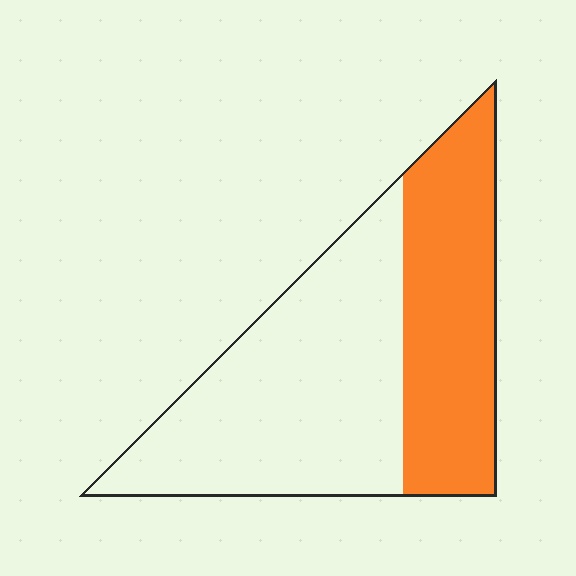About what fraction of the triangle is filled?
About two fifths (2/5).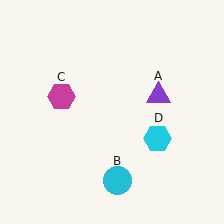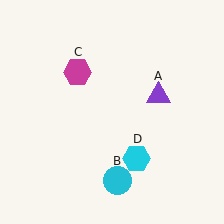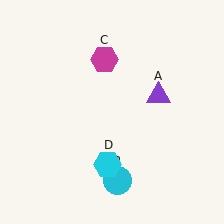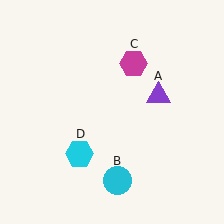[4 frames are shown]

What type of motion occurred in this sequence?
The magenta hexagon (object C), cyan hexagon (object D) rotated clockwise around the center of the scene.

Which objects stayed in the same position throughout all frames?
Purple triangle (object A) and cyan circle (object B) remained stationary.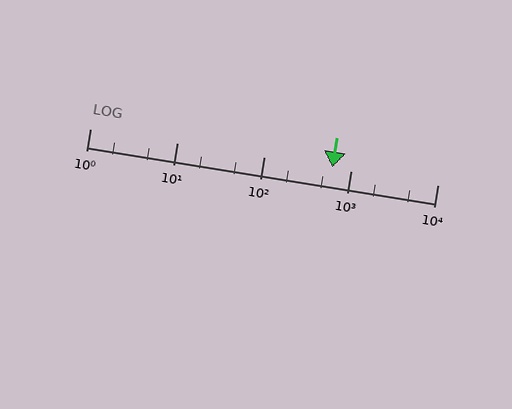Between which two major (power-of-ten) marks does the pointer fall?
The pointer is between 100 and 1000.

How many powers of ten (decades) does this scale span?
The scale spans 4 decades, from 1 to 10000.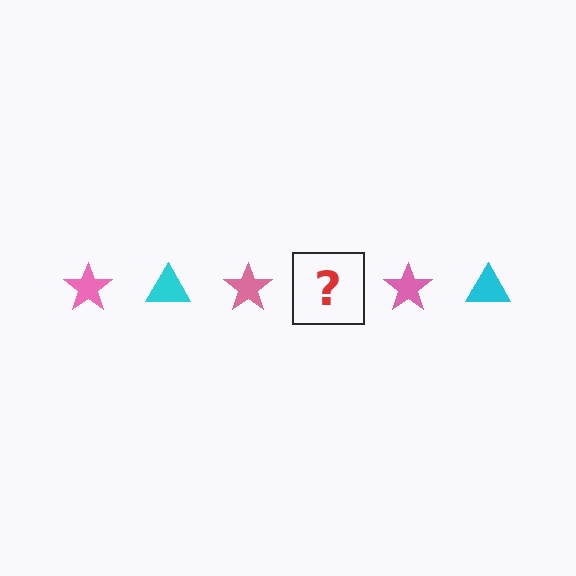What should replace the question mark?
The question mark should be replaced with a cyan triangle.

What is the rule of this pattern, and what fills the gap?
The rule is that the pattern alternates between pink star and cyan triangle. The gap should be filled with a cyan triangle.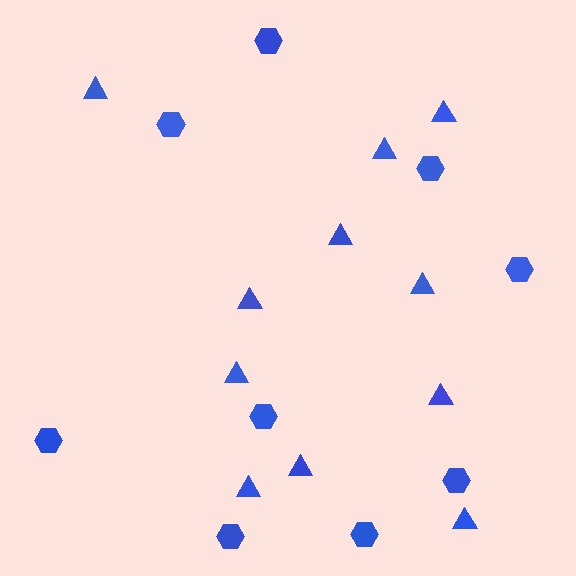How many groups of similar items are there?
There are 2 groups: one group of triangles (11) and one group of hexagons (9).